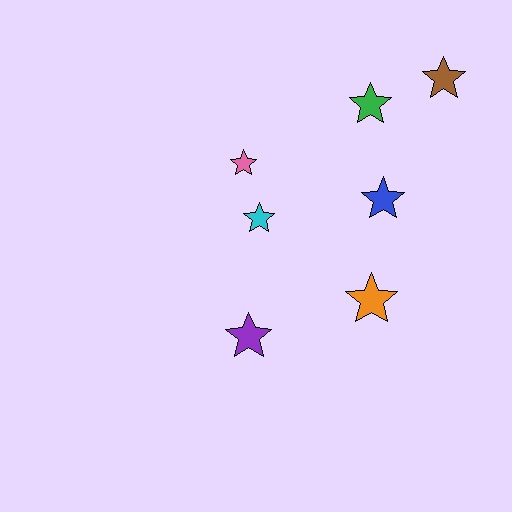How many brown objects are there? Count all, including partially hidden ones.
There is 1 brown object.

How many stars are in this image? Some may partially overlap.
There are 7 stars.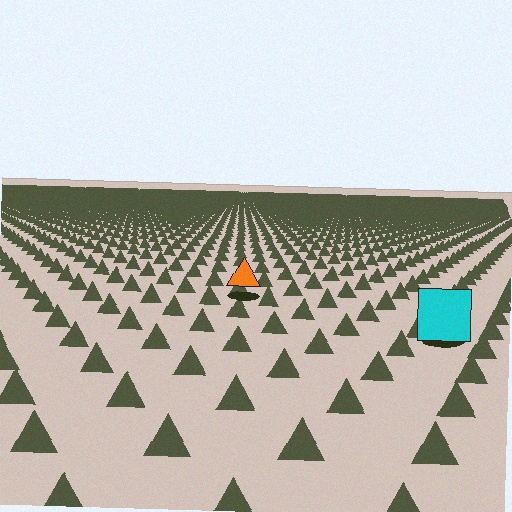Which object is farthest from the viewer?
The orange triangle is farthest from the viewer. It appears smaller and the ground texture around it is denser.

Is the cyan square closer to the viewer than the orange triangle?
Yes. The cyan square is closer — you can tell from the texture gradient: the ground texture is coarser near it.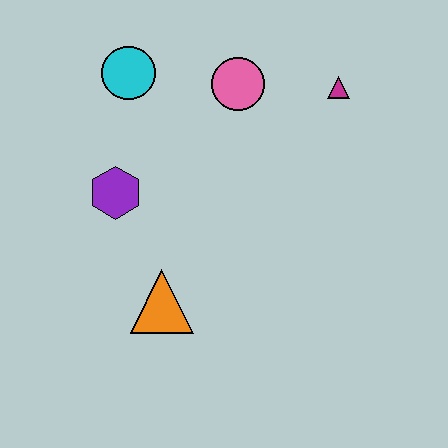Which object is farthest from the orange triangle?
The magenta triangle is farthest from the orange triangle.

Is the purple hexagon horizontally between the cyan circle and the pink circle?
No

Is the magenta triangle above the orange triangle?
Yes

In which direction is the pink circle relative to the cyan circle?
The pink circle is to the right of the cyan circle.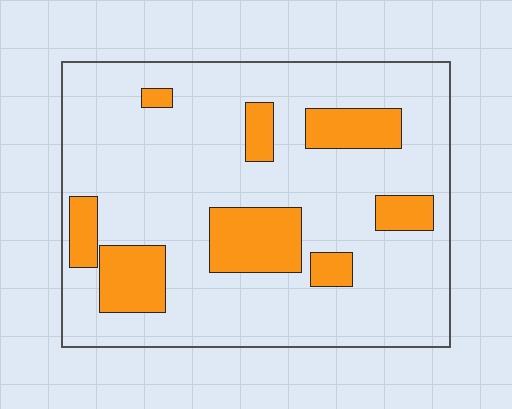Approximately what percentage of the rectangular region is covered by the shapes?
Approximately 20%.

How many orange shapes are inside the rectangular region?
8.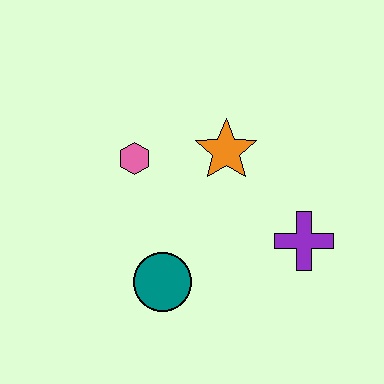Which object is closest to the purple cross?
The orange star is closest to the purple cross.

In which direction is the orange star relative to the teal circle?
The orange star is above the teal circle.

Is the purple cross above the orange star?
No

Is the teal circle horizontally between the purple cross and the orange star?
No